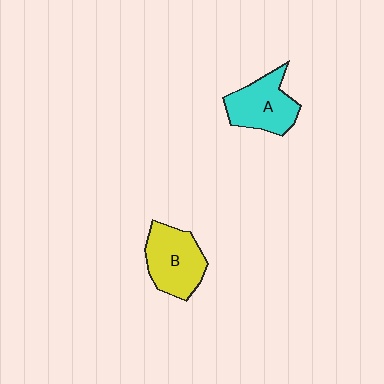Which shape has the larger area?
Shape B (yellow).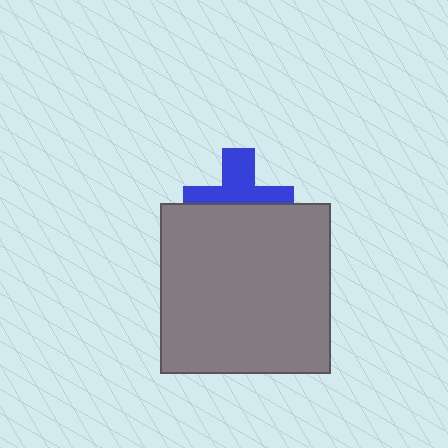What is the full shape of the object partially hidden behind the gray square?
The partially hidden object is a blue cross.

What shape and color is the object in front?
The object in front is a gray square.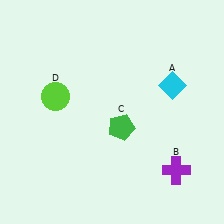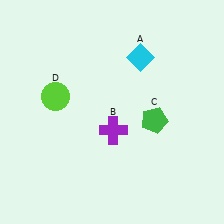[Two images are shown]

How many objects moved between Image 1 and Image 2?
3 objects moved between the two images.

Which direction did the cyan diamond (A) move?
The cyan diamond (A) moved left.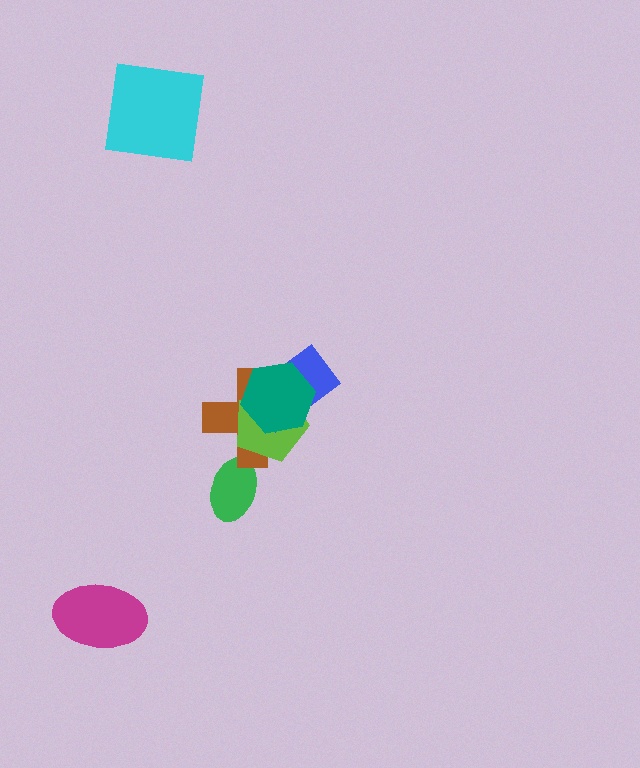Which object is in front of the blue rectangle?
The teal hexagon is in front of the blue rectangle.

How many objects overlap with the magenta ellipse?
0 objects overlap with the magenta ellipse.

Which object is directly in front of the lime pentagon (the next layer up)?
The blue rectangle is directly in front of the lime pentagon.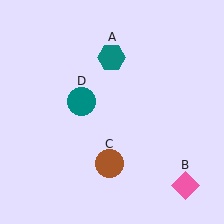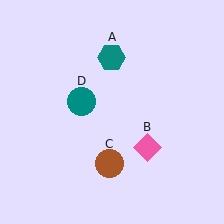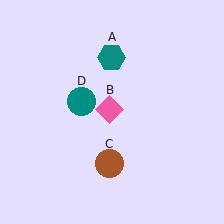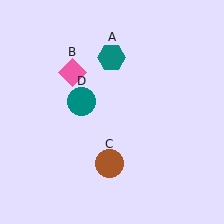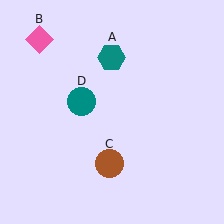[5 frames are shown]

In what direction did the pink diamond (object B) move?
The pink diamond (object B) moved up and to the left.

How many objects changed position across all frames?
1 object changed position: pink diamond (object B).